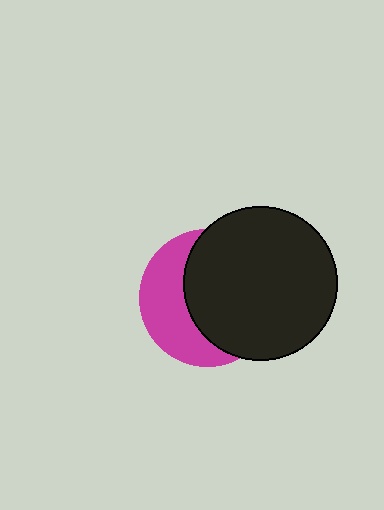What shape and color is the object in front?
The object in front is a black circle.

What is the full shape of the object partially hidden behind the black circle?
The partially hidden object is a magenta circle.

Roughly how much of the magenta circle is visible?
A small part of it is visible (roughly 40%).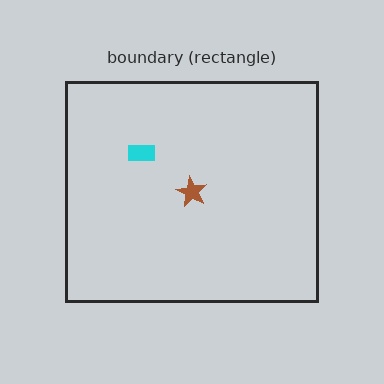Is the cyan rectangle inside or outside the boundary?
Inside.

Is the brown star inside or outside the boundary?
Inside.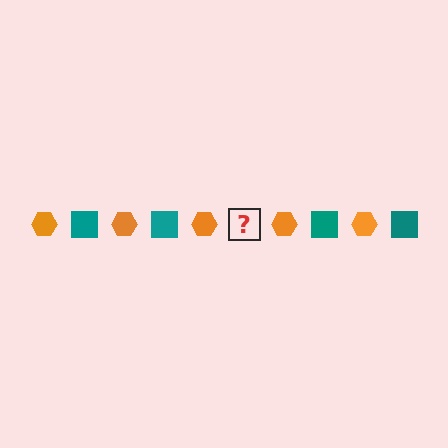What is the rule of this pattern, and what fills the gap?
The rule is that the pattern alternates between orange hexagon and teal square. The gap should be filled with a teal square.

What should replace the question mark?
The question mark should be replaced with a teal square.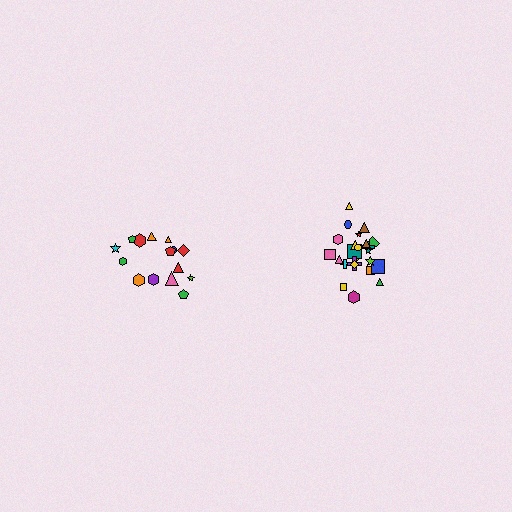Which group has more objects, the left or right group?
The right group.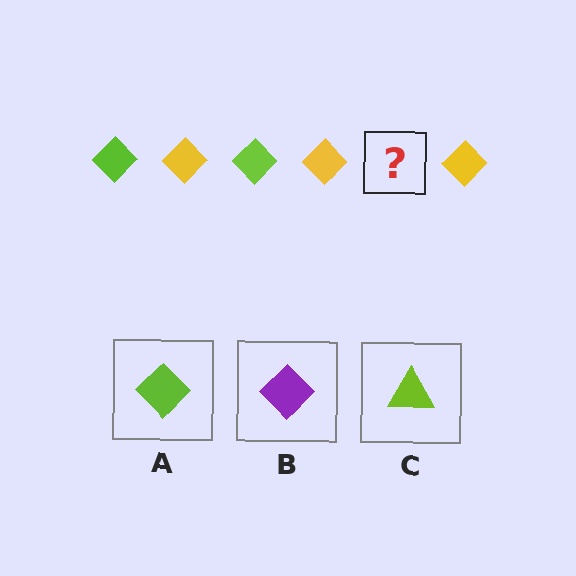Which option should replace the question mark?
Option A.